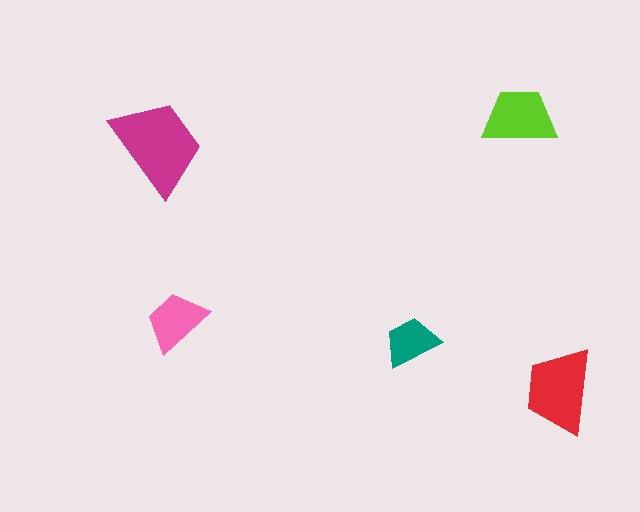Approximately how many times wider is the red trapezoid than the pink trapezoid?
About 1.5 times wider.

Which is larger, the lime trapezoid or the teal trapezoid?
The lime one.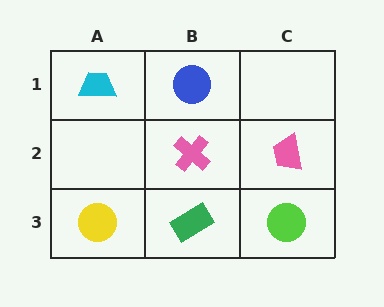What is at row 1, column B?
A blue circle.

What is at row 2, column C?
A pink trapezoid.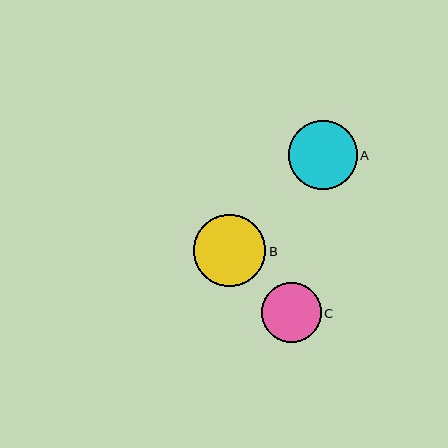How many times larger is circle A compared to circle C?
Circle A is approximately 1.1 times the size of circle C.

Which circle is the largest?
Circle B is the largest with a size of approximately 72 pixels.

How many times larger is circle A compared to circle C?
Circle A is approximately 1.1 times the size of circle C.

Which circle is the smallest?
Circle C is the smallest with a size of approximately 60 pixels.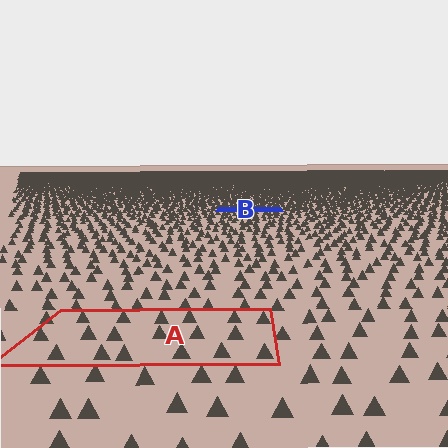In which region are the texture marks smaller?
The texture marks are smaller in region B, because it is farther away.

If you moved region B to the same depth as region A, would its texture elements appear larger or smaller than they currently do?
They would appear larger. At a closer depth, the same texture elements are projected at a bigger on-screen size.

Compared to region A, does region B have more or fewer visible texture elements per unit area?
Region B has more texture elements per unit area — they are packed more densely because it is farther away.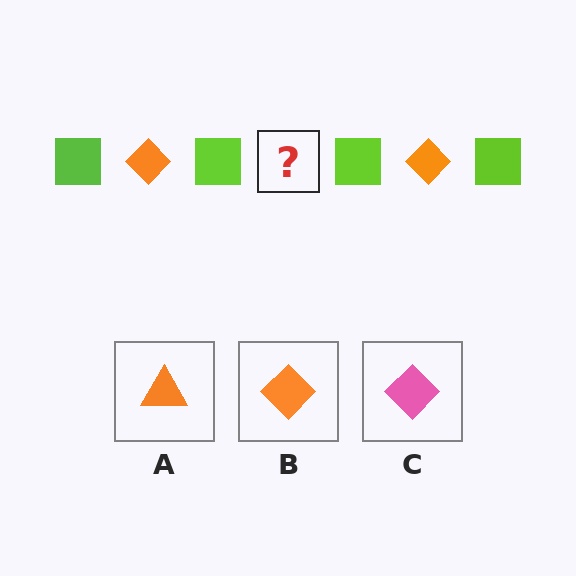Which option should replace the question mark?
Option B.